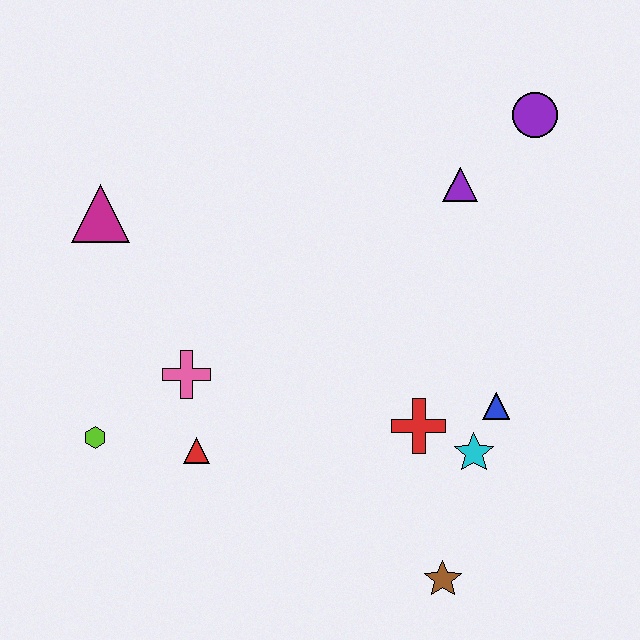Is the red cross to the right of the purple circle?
No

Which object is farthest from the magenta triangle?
The brown star is farthest from the magenta triangle.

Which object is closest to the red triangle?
The pink cross is closest to the red triangle.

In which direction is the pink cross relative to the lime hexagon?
The pink cross is to the right of the lime hexagon.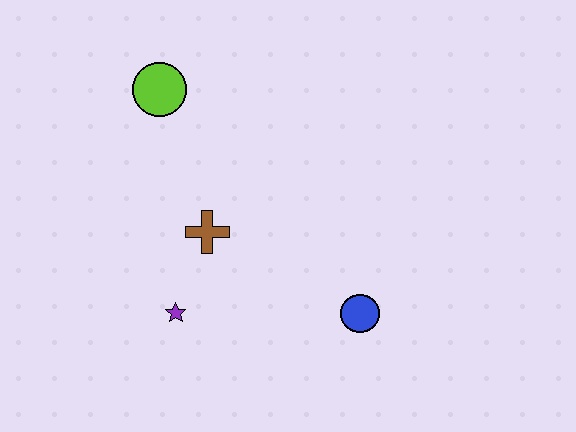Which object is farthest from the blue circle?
The lime circle is farthest from the blue circle.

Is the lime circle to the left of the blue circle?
Yes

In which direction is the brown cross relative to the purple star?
The brown cross is above the purple star.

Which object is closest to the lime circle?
The brown cross is closest to the lime circle.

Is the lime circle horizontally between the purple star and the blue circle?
No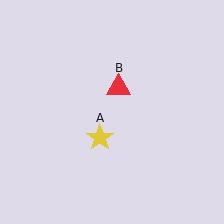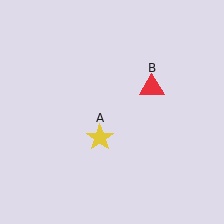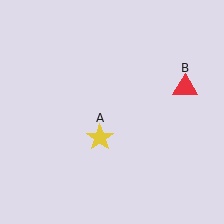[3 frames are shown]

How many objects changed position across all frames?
1 object changed position: red triangle (object B).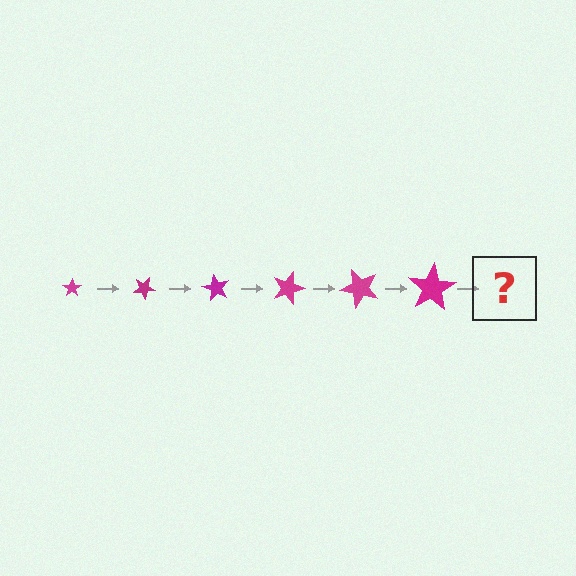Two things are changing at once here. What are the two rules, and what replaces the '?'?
The two rules are that the star grows larger each step and it rotates 30 degrees each step. The '?' should be a star, larger than the previous one and rotated 180 degrees from the start.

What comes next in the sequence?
The next element should be a star, larger than the previous one and rotated 180 degrees from the start.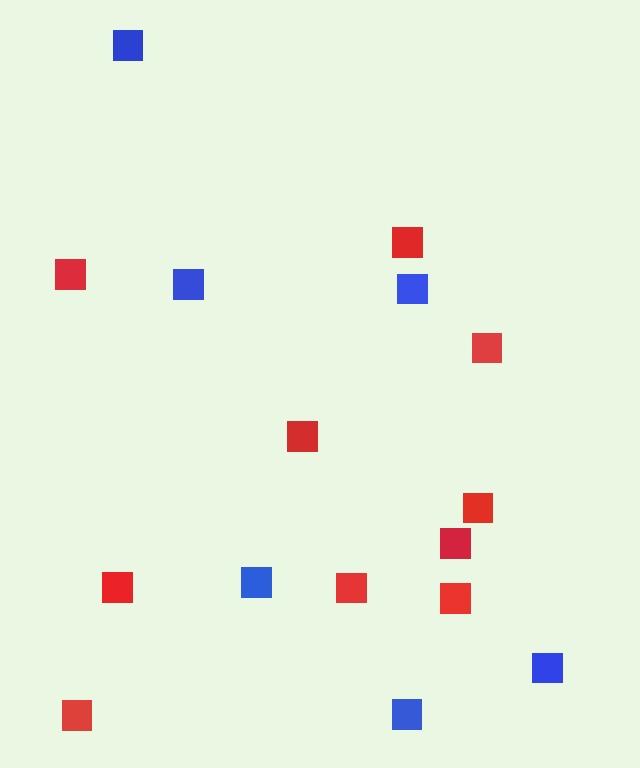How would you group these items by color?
There are 2 groups: one group of blue squares (6) and one group of red squares (10).